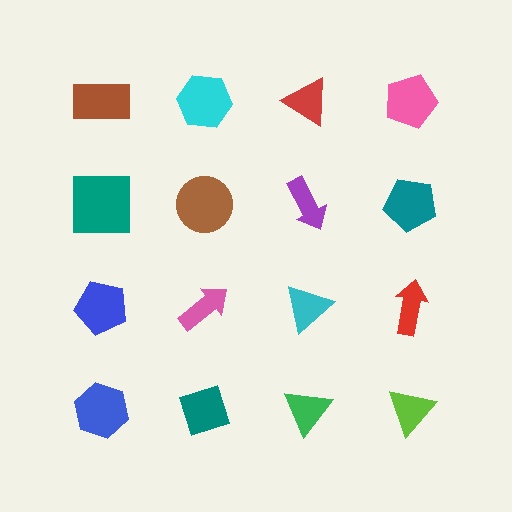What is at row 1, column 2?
A cyan hexagon.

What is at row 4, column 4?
A lime triangle.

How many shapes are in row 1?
4 shapes.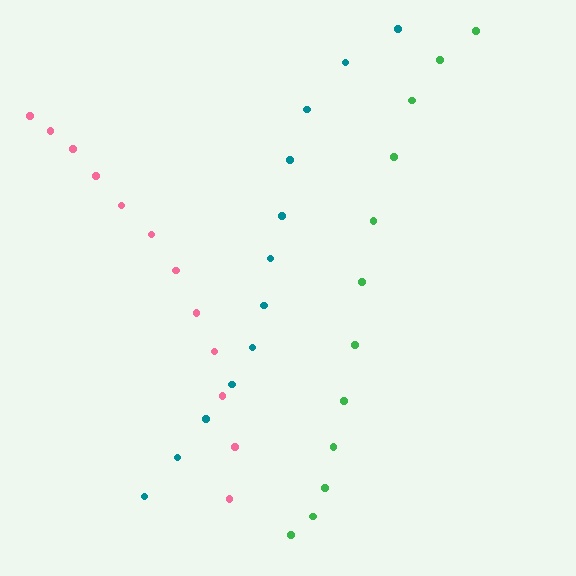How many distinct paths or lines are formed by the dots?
There are 3 distinct paths.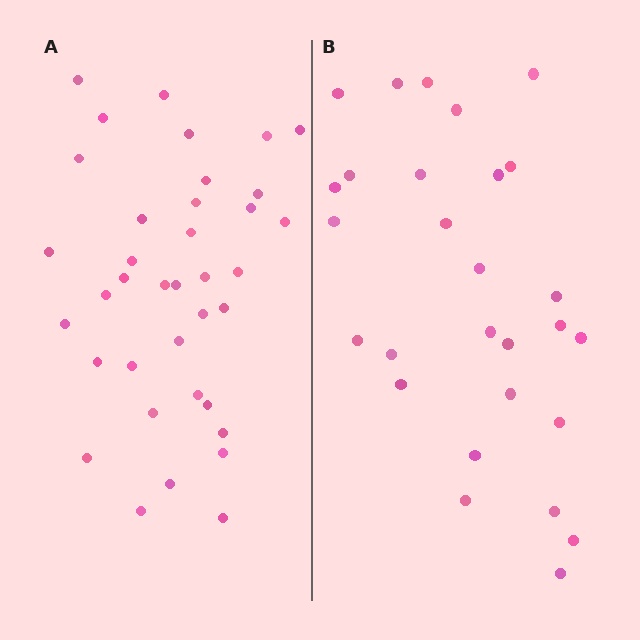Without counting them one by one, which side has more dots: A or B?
Region A (the left region) has more dots.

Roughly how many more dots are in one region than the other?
Region A has roughly 8 or so more dots than region B.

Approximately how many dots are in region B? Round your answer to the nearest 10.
About 30 dots. (The exact count is 28, which rounds to 30.)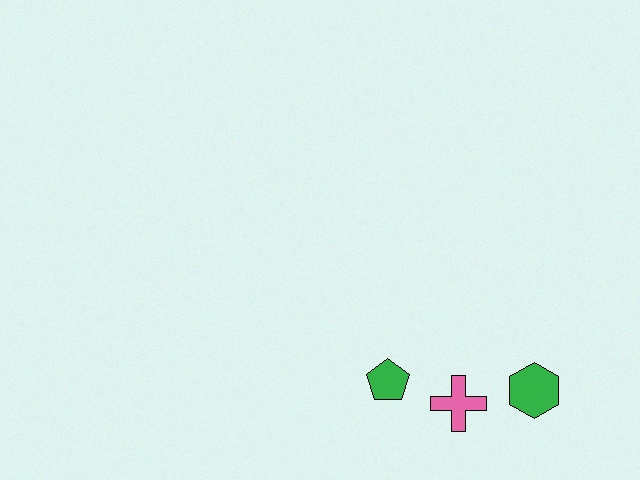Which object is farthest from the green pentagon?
The green hexagon is farthest from the green pentagon.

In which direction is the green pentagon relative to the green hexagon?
The green pentagon is to the left of the green hexagon.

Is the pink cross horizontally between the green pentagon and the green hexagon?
Yes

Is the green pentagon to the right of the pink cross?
No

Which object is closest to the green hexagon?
The pink cross is closest to the green hexagon.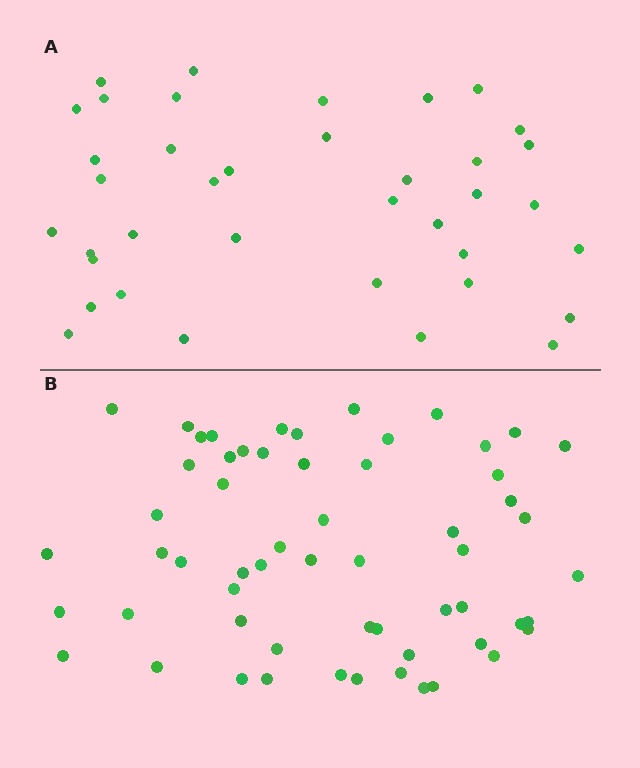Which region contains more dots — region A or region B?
Region B (the bottom region) has more dots.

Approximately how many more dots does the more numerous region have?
Region B has approximately 20 more dots than region A.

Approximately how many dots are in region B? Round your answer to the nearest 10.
About 60 dots. (The exact count is 59, which rounds to 60.)